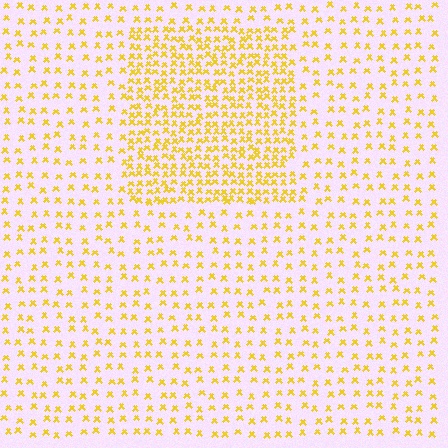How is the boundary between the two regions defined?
The boundary is defined by a change in element density (approximately 2.3x ratio). All elements are the same color, size, and shape.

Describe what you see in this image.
The image contains small yellow elements arranged at two different densities. A rectangle-shaped region is visible where the elements are more densely packed than the surrounding area.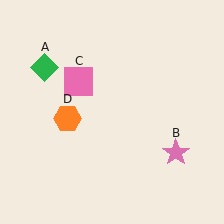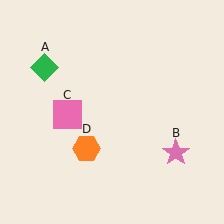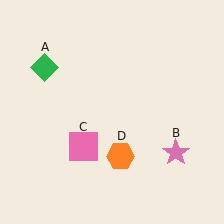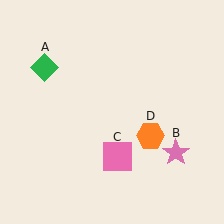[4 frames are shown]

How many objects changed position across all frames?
2 objects changed position: pink square (object C), orange hexagon (object D).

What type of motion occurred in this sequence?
The pink square (object C), orange hexagon (object D) rotated counterclockwise around the center of the scene.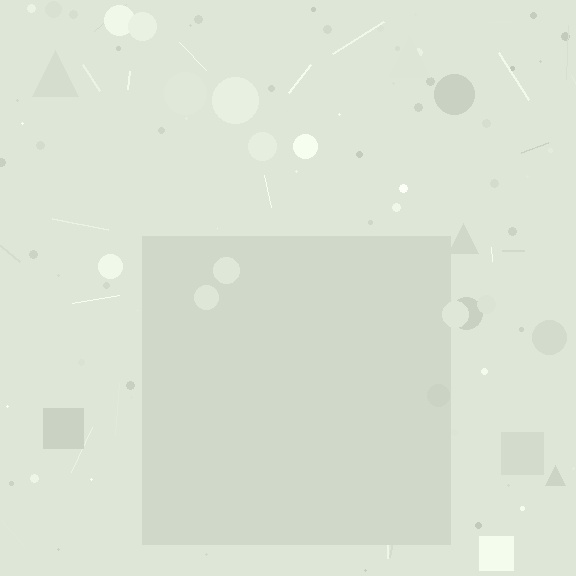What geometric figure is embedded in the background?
A square is embedded in the background.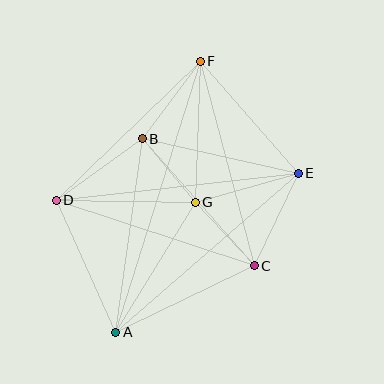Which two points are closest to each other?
Points B and G are closest to each other.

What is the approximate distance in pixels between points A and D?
The distance between A and D is approximately 145 pixels.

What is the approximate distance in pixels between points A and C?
The distance between A and C is approximately 153 pixels.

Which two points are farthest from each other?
Points A and F are farthest from each other.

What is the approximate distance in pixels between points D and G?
The distance between D and G is approximately 139 pixels.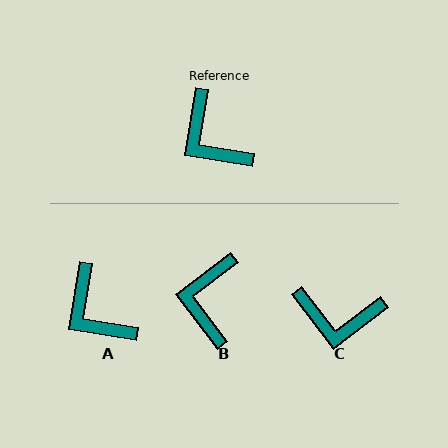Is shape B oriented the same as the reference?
No, it is off by about 44 degrees.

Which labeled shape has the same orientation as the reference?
A.